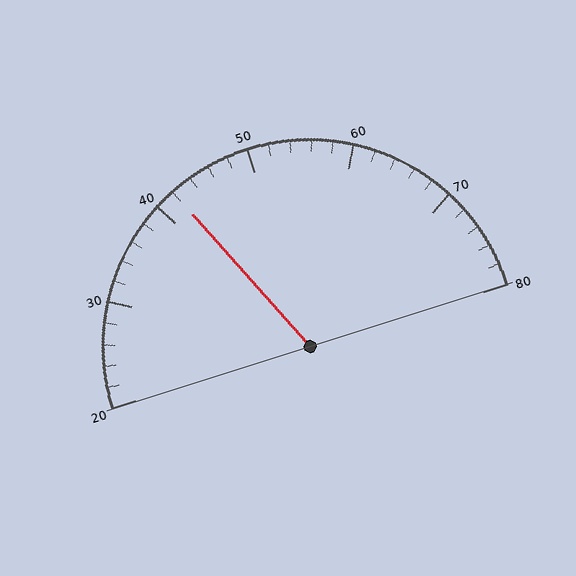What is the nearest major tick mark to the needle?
The nearest major tick mark is 40.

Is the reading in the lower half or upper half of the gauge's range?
The reading is in the lower half of the range (20 to 80).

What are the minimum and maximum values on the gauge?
The gauge ranges from 20 to 80.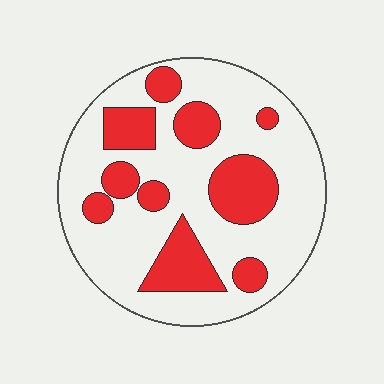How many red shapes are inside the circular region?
10.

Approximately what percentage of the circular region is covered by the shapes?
Approximately 30%.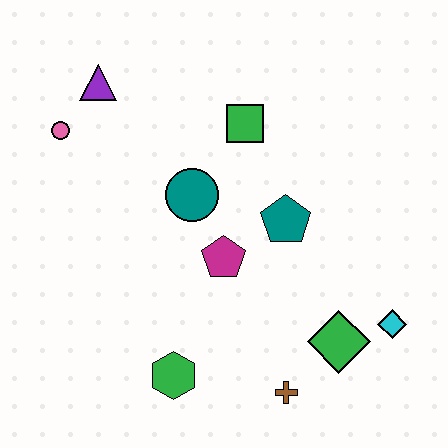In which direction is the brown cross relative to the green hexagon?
The brown cross is to the right of the green hexagon.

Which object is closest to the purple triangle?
The pink circle is closest to the purple triangle.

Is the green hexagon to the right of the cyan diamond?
No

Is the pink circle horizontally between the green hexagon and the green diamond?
No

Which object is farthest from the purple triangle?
The cyan diamond is farthest from the purple triangle.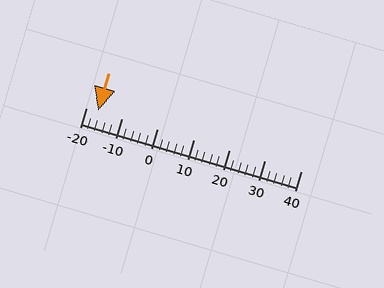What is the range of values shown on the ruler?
The ruler shows values from -20 to 40.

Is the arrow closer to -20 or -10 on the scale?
The arrow is closer to -20.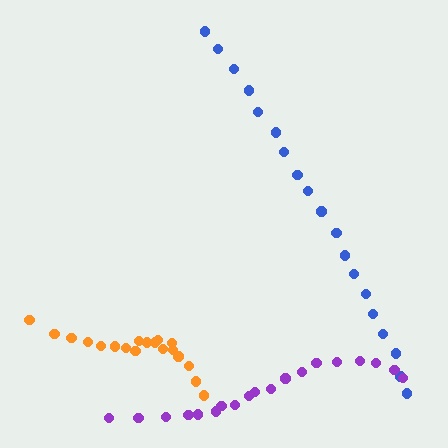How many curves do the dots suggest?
There are 3 distinct paths.